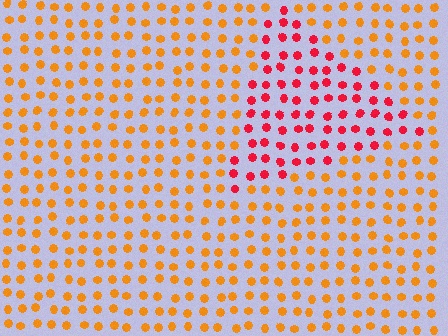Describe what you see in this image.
The image is filled with small orange elements in a uniform arrangement. A triangle-shaped region is visible where the elements are tinted to a slightly different hue, forming a subtle color boundary.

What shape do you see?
I see a triangle.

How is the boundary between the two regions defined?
The boundary is defined purely by a slight shift in hue (about 43 degrees). Spacing, size, and orientation are identical on both sides.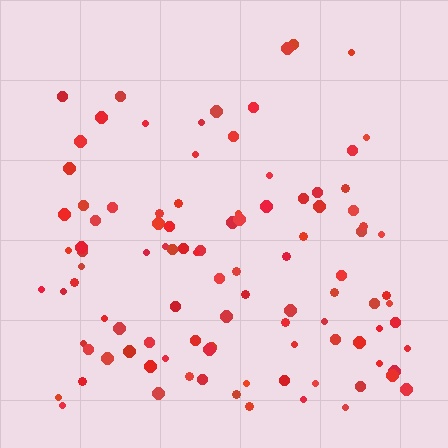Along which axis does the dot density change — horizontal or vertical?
Vertical.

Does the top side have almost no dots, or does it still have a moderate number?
Still a moderate number, just noticeably fewer than the bottom.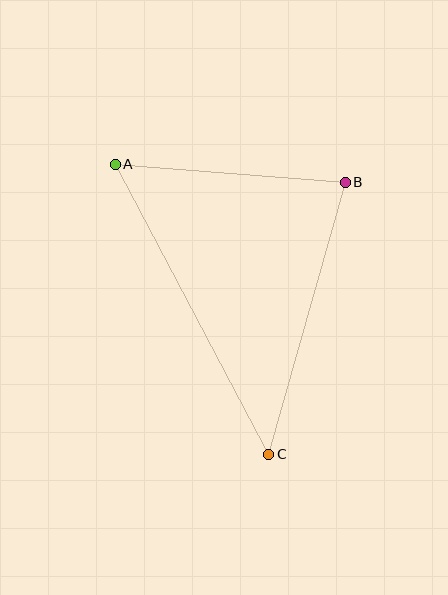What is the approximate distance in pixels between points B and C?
The distance between B and C is approximately 282 pixels.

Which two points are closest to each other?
Points A and B are closest to each other.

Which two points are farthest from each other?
Points A and C are farthest from each other.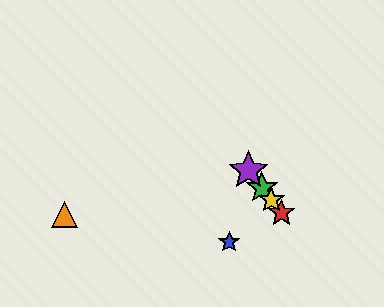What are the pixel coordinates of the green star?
The green star is at (262, 188).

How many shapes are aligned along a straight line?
4 shapes (the red star, the green star, the yellow star, the purple star) are aligned along a straight line.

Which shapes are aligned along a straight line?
The red star, the green star, the yellow star, the purple star are aligned along a straight line.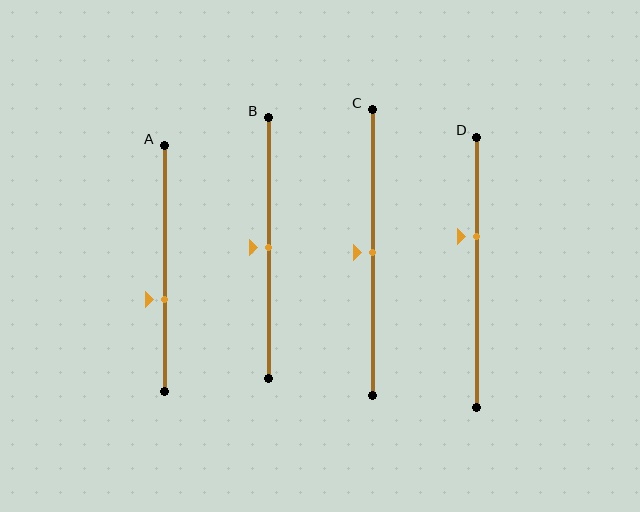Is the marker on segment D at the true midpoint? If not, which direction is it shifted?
No, the marker on segment D is shifted upward by about 13% of the segment length.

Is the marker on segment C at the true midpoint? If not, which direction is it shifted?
Yes, the marker on segment C is at the true midpoint.